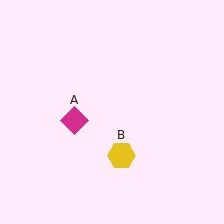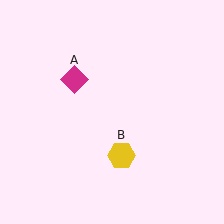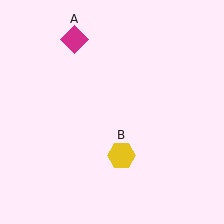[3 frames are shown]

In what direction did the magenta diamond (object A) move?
The magenta diamond (object A) moved up.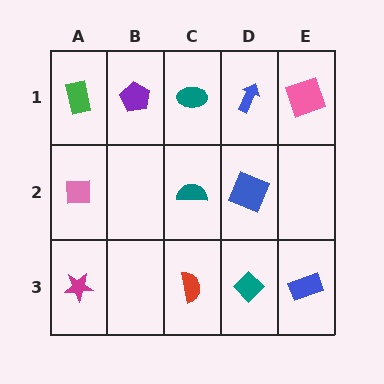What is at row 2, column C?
A teal semicircle.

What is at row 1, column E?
A pink square.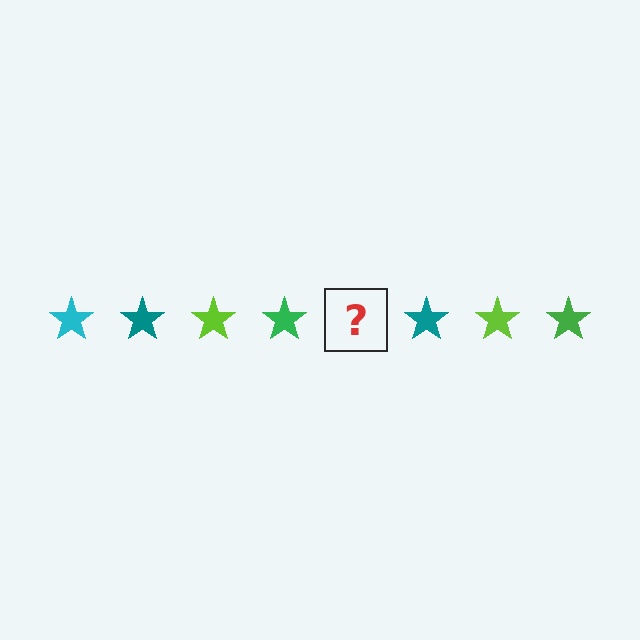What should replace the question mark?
The question mark should be replaced with a cyan star.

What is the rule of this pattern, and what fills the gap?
The rule is that the pattern cycles through cyan, teal, lime, green stars. The gap should be filled with a cyan star.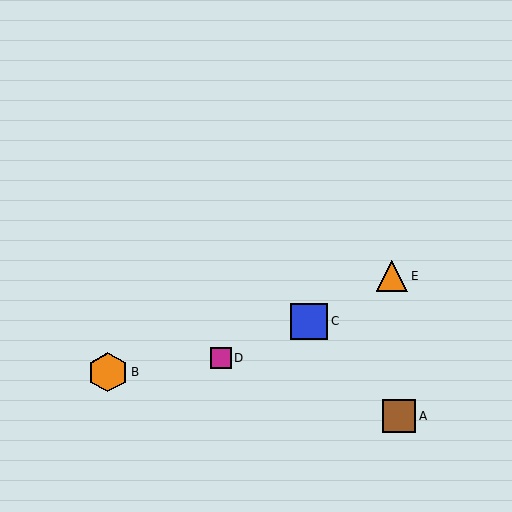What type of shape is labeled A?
Shape A is a brown square.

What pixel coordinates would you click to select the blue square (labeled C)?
Click at (309, 322) to select the blue square C.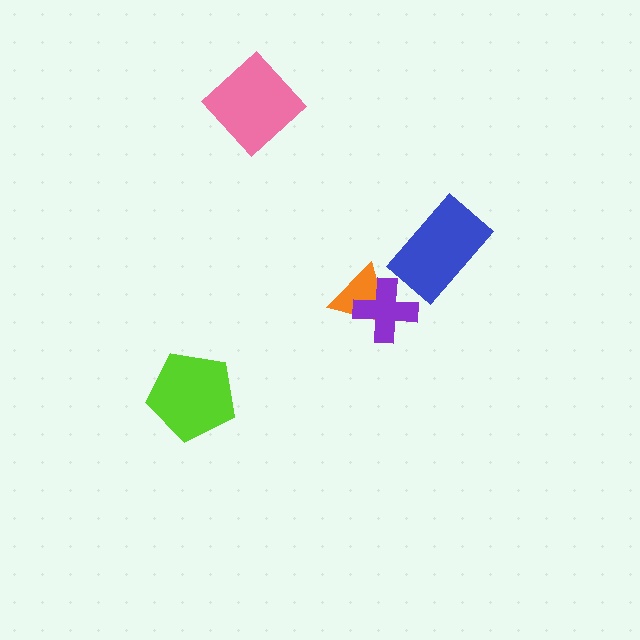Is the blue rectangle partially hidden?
No, no other shape covers it.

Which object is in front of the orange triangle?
The purple cross is in front of the orange triangle.